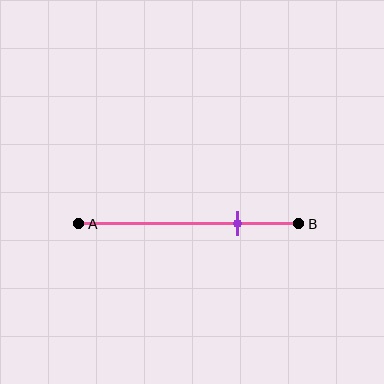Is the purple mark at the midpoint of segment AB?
No, the mark is at about 70% from A, not at the 50% midpoint.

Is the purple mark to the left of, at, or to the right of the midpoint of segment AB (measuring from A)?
The purple mark is to the right of the midpoint of segment AB.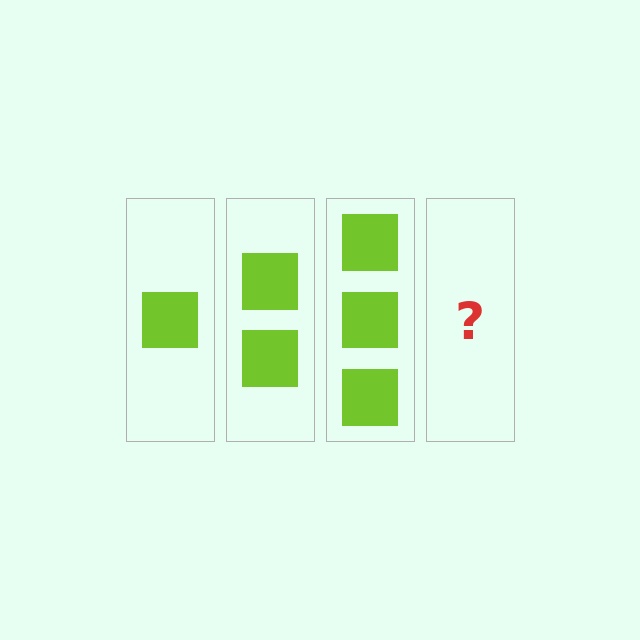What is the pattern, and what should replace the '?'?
The pattern is that each step adds one more square. The '?' should be 4 squares.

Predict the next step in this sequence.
The next step is 4 squares.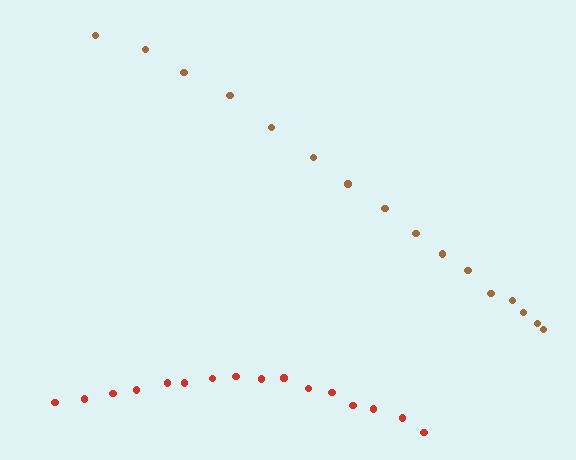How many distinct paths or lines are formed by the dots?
There are 2 distinct paths.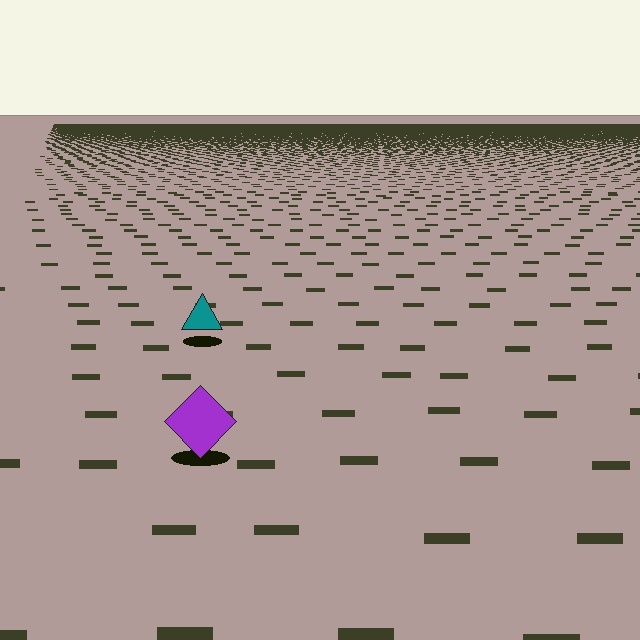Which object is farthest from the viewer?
The teal triangle is farthest from the viewer. It appears smaller and the ground texture around it is denser.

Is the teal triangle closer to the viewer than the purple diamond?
No. The purple diamond is closer — you can tell from the texture gradient: the ground texture is coarser near it.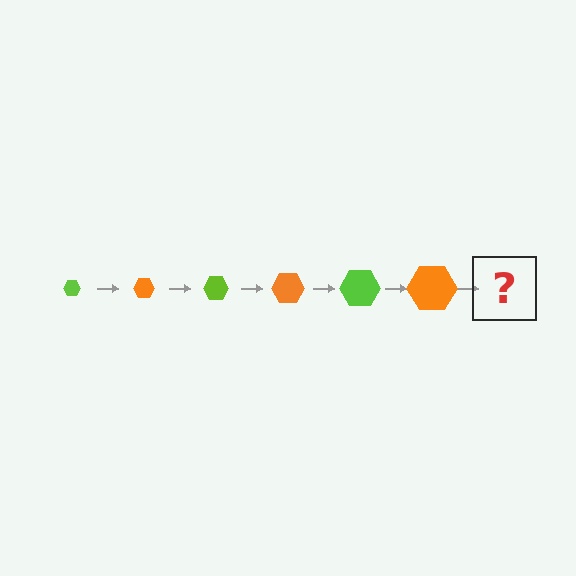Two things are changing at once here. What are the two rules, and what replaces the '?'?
The two rules are that the hexagon grows larger each step and the color cycles through lime and orange. The '?' should be a lime hexagon, larger than the previous one.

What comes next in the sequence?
The next element should be a lime hexagon, larger than the previous one.